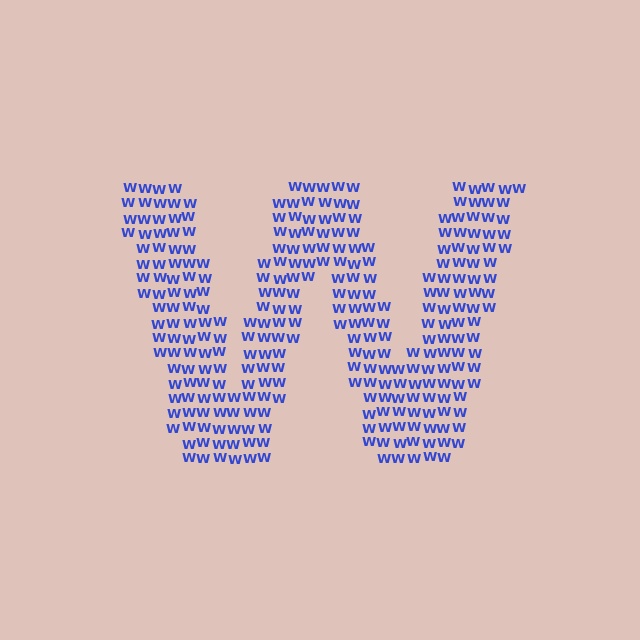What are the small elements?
The small elements are letter W's.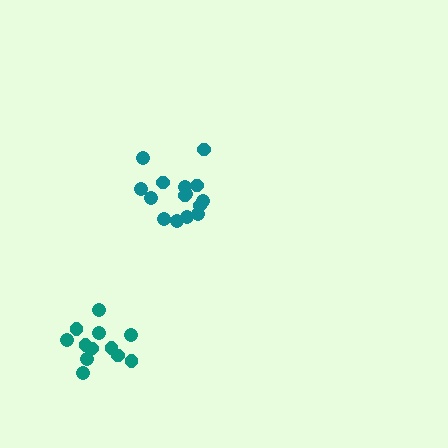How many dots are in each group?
Group 1: 12 dots, Group 2: 15 dots (27 total).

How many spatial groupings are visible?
There are 2 spatial groupings.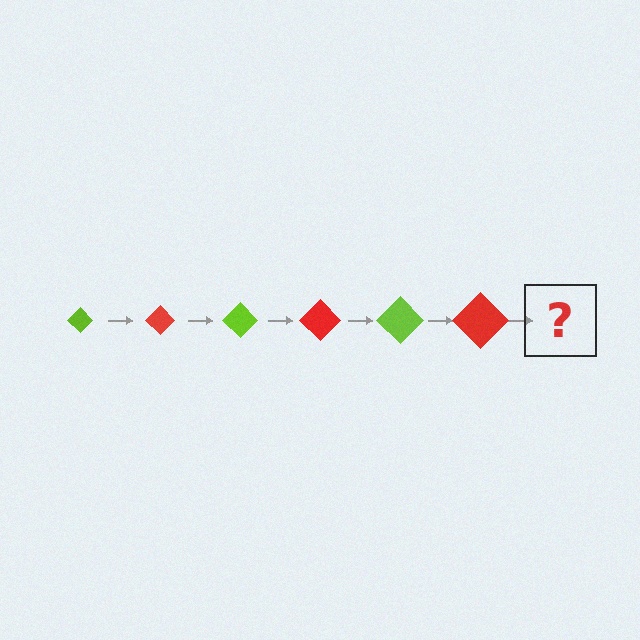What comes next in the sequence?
The next element should be a lime diamond, larger than the previous one.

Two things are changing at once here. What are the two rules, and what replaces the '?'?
The two rules are that the diamond grows larger each step and the color cycles through lime and red. The '?' should be a lime diamond, larger than the previous one.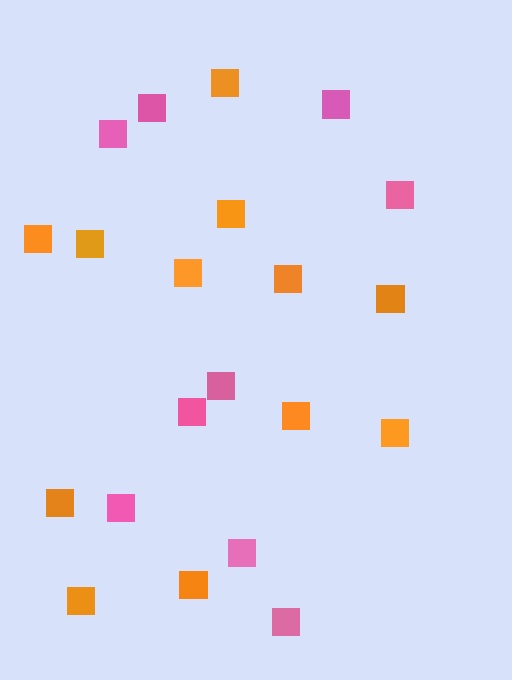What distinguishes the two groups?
There are 2 groups: one group of pink squares (9) and one group of orange squares (12).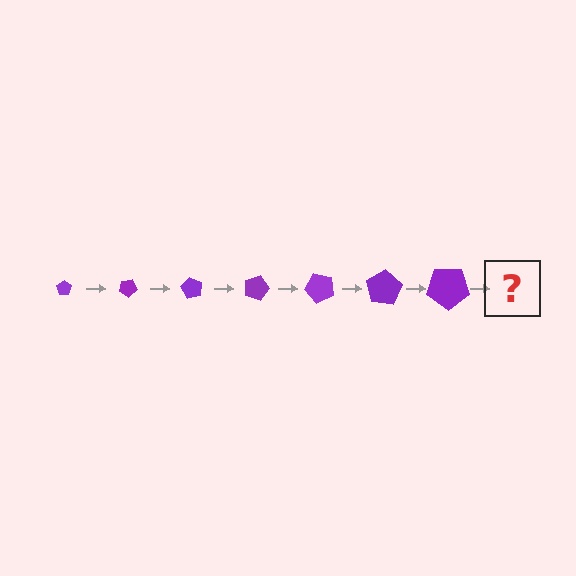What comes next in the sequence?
The next element should be a pentagon, larger than the previous one and rotated 210 degrees from the start.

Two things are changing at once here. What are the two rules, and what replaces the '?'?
The two rules are that the pentagon grows larger each step and it rotates 30 degrees each step. The '?' should be a pentagon, larger than the previous one and rotated 210 degrees from the start.